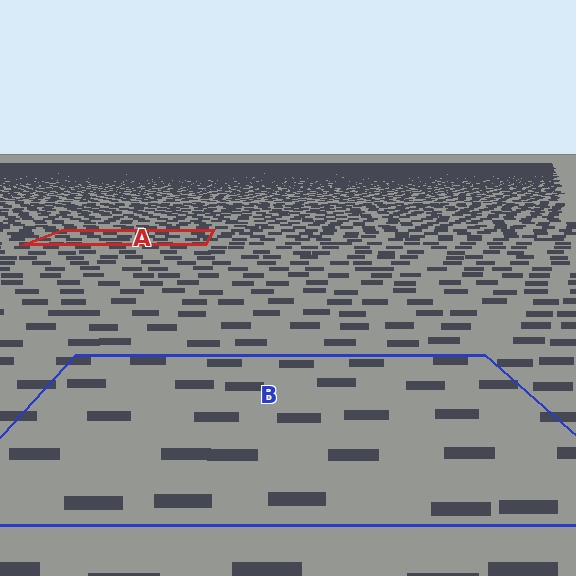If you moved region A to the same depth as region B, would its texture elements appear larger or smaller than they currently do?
They would appear larger. At a closer depth, the same texture elements are projected at a bigger on-screen size.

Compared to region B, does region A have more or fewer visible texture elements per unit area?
Region A has more texture elements per unit area — they are packed more densely because it is farther away.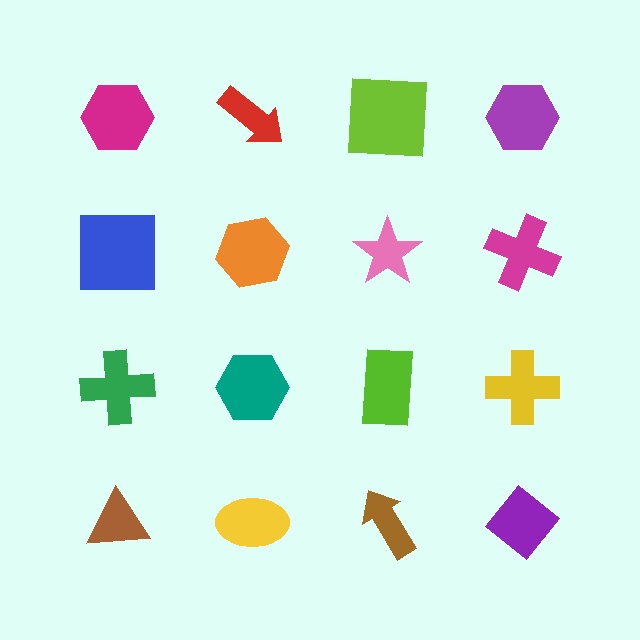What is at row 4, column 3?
A brown arrow.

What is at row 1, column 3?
A lime square.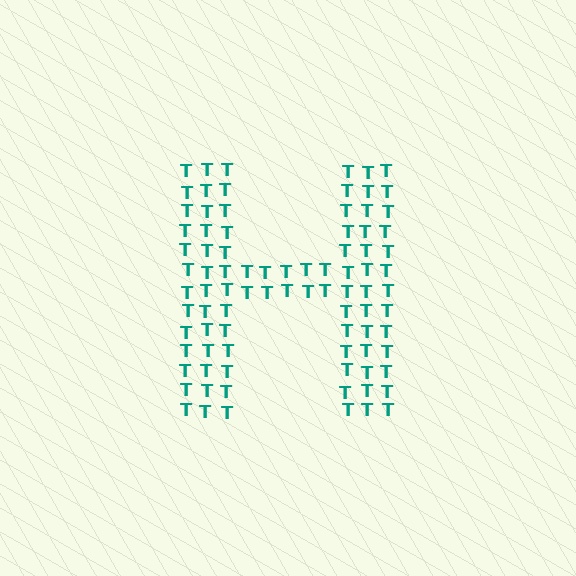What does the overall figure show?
The overall figure shows the letter H.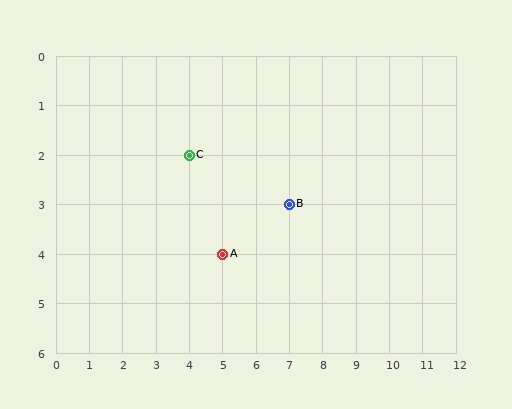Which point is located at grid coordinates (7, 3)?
Point B is at (7, 3).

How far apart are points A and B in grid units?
Points A and B are 2 columns and 1 row apart (about 2.2 grid units diagonally).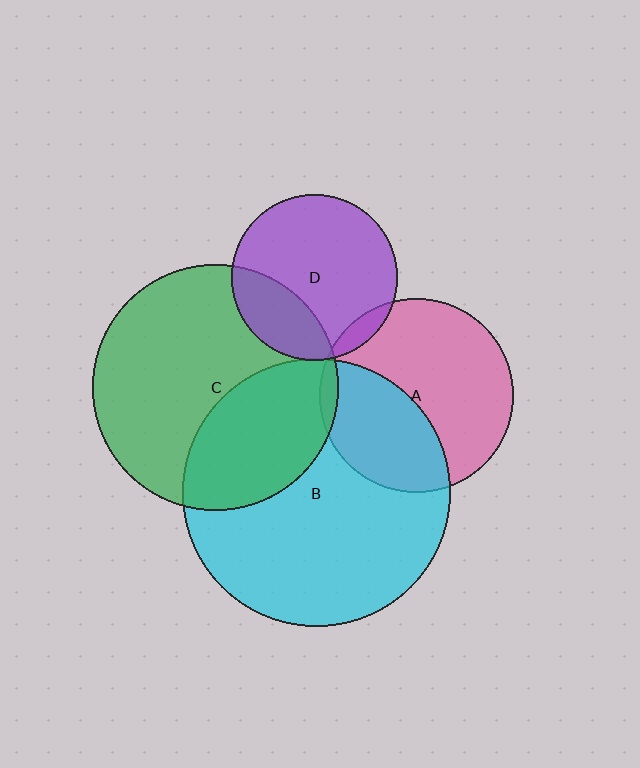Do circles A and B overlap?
Yes.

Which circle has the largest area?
Circle B (cyan).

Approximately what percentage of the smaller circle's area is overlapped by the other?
Approximately 40%.